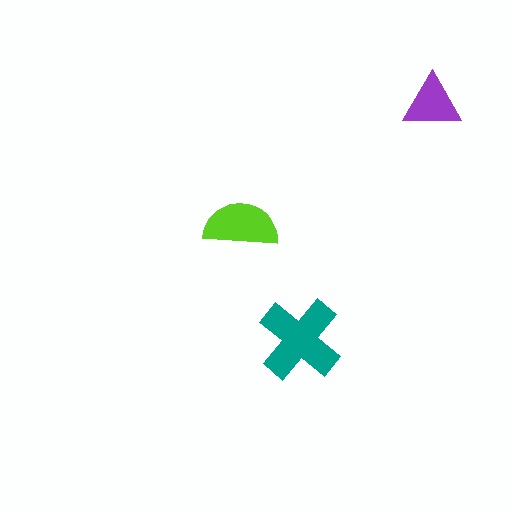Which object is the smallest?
The purple triangle.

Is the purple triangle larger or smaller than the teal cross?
Smaller.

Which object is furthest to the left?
The lime semicircle is leftmost.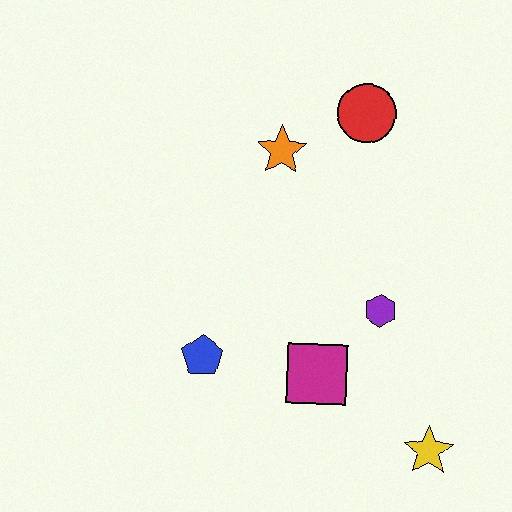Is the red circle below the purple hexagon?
No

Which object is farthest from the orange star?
The yellow star is farthest from the orange star.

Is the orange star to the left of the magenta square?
Yes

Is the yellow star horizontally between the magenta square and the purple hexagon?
No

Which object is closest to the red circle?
The orange star is closest to the red circle.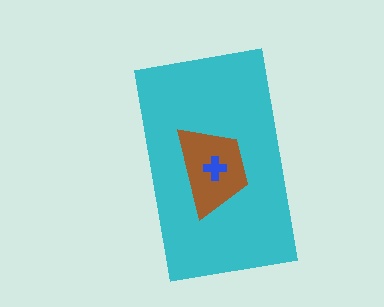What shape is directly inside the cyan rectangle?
The brown trapezoid.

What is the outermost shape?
The cyan rectangle.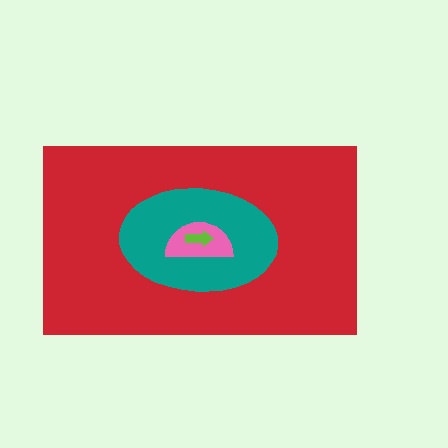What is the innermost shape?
The lime arrow.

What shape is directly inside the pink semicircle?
The lime arrow.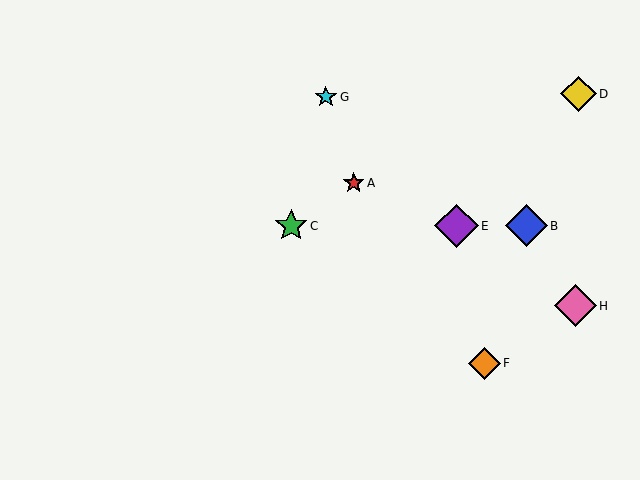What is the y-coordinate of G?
Object G is at y≈97.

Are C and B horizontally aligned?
Yes, both are at y≈226.